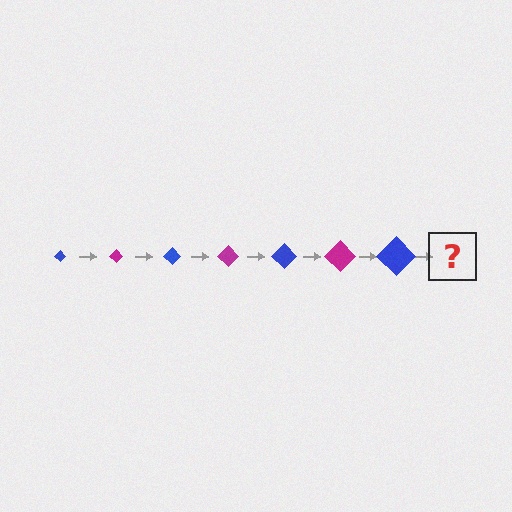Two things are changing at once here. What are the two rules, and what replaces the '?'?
The two rules are that the diamond grows larger each step and the color cycles through blue and magenta. The '?' should be a magenta diamond, larger than the previous one.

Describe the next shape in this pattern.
It should be a magenta diamond, larger than the previous one.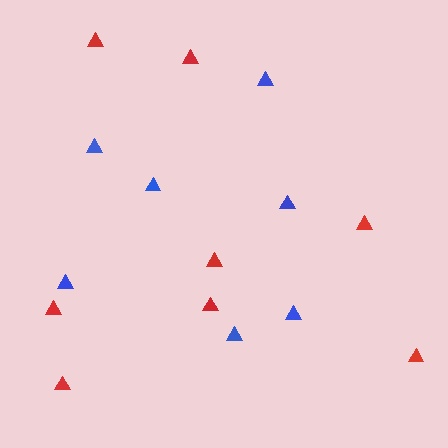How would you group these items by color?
There are 2 groups: one group of red triangles (8) and one group of blue triangles (7).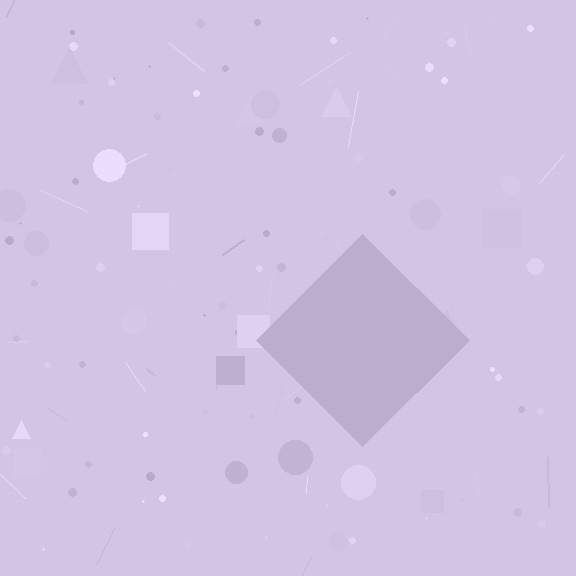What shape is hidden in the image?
A diamond is hidden in the image.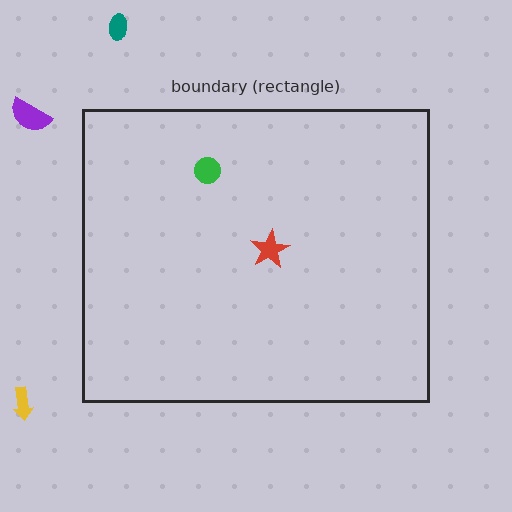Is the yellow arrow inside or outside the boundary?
Outside.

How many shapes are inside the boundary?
2 inside, 3 outside.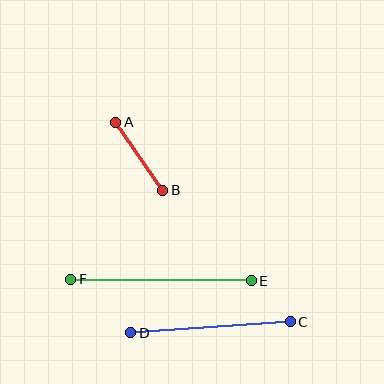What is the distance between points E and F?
The distance is approximately 181 pixels.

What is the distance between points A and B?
The distance is approximately 83 pixels.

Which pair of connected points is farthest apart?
Points E and F are farthest apart.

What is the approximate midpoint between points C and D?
The midpoint is at approximately (210, 327) pixels.